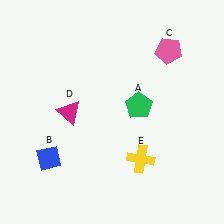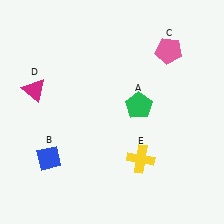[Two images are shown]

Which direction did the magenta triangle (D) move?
The magenta triangle (D) moved left.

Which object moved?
The magenta triangle (D) moved left.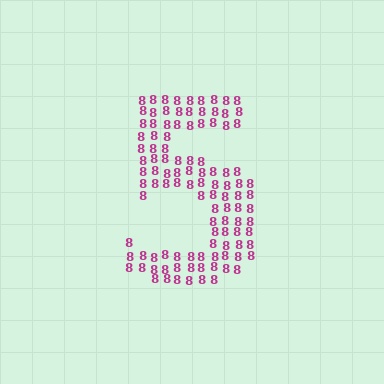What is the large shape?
The large shape is the digit 5.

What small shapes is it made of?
It is made of small digit 8's.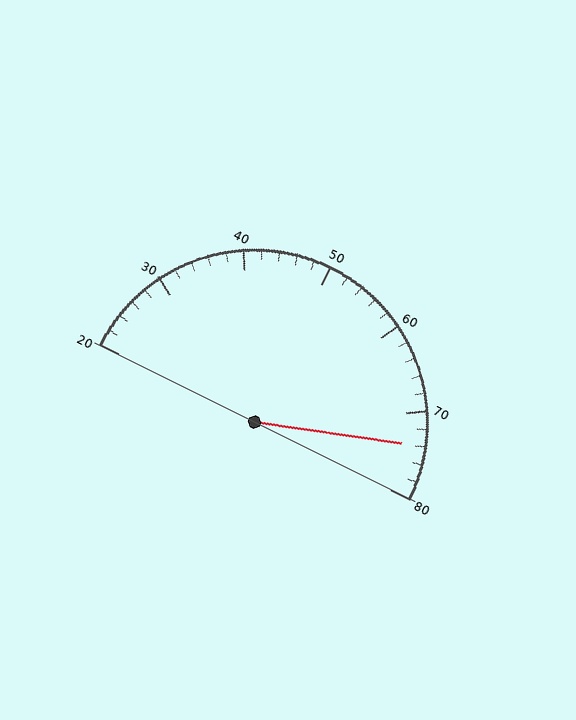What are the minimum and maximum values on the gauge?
The gauge ranges from 20 to 80.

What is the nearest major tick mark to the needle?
The nearest major tick mark is 70.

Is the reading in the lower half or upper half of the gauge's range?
The reading is in the upper half of the range (20 to 80).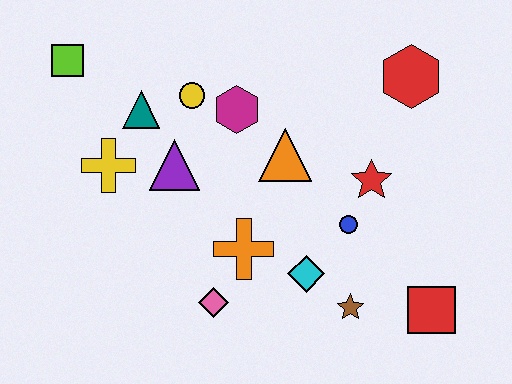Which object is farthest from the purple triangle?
The red square is farthest from the purple triangle.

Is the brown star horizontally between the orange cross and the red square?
Yes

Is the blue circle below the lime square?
Yes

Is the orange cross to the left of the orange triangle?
Yes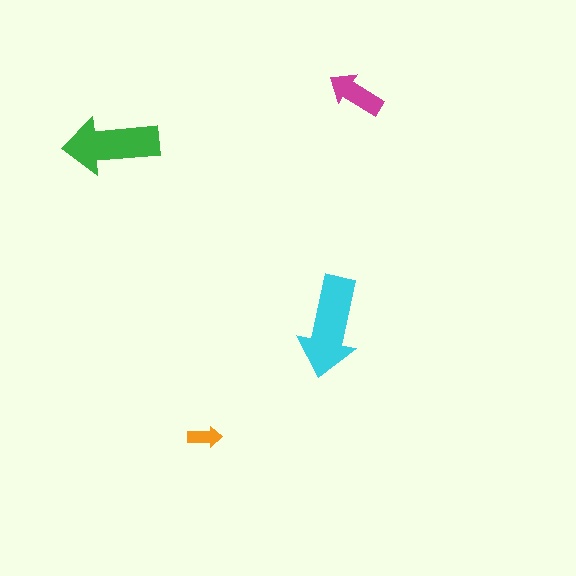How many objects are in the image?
There are 4 objects in the image.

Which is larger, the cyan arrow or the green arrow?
The cyan one.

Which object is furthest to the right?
The magenta arrow is rightmost.